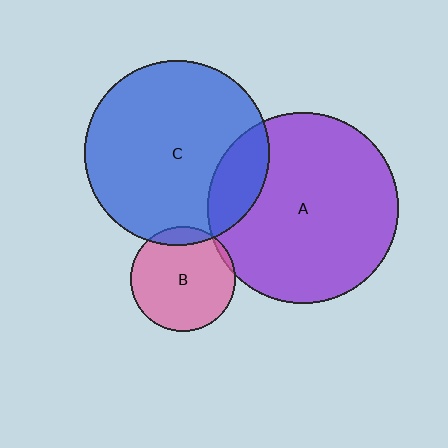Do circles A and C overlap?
Yes.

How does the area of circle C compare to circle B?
Approximately 3.1 times.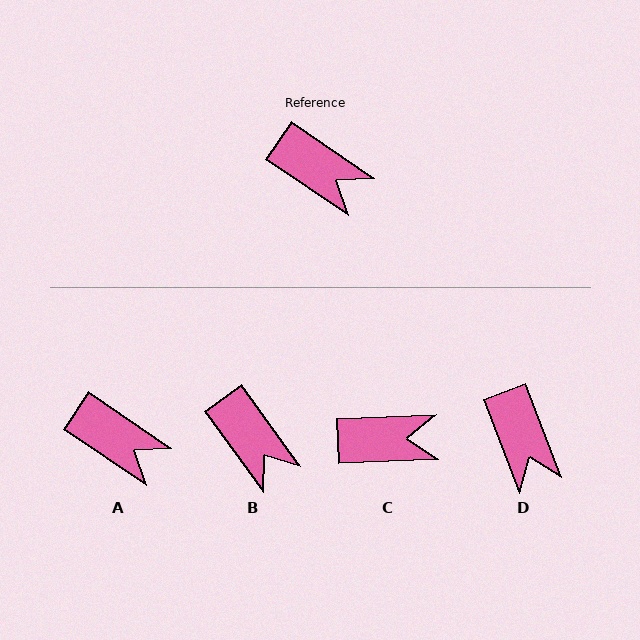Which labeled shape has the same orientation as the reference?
A.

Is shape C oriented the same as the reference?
No, it is off by about 36 degrees.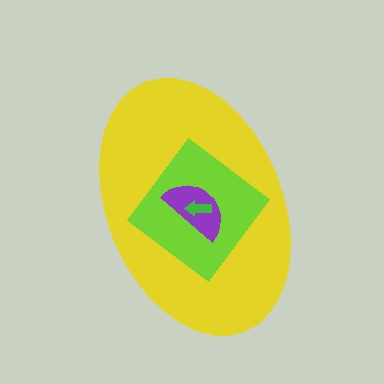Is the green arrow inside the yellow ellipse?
Yes.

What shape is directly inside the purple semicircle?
The green arrow.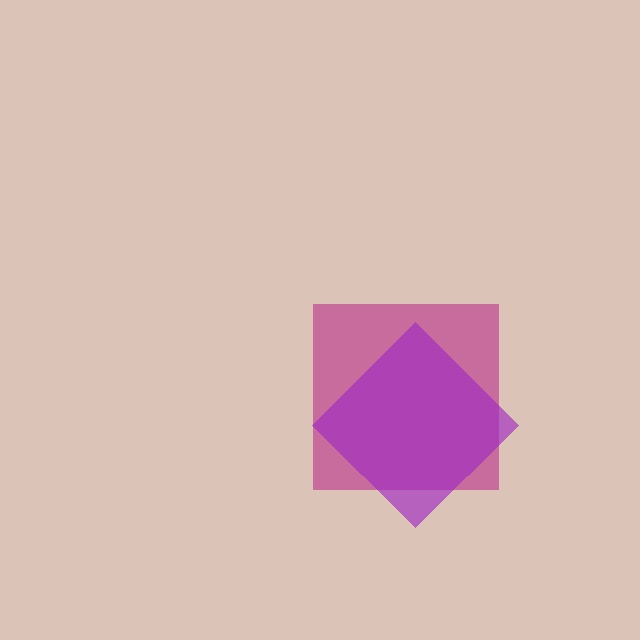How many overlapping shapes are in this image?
There are 2 overlapping shapes in the image.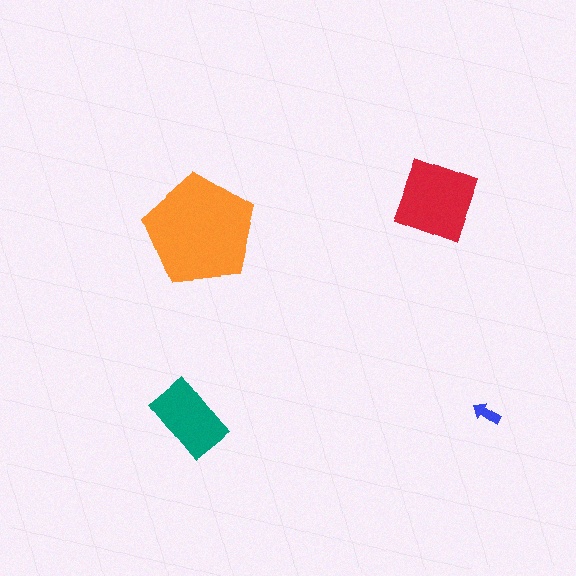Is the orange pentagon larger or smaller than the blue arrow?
Larger.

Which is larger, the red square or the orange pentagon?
The orange pentagon.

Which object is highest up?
The red square is topmost.